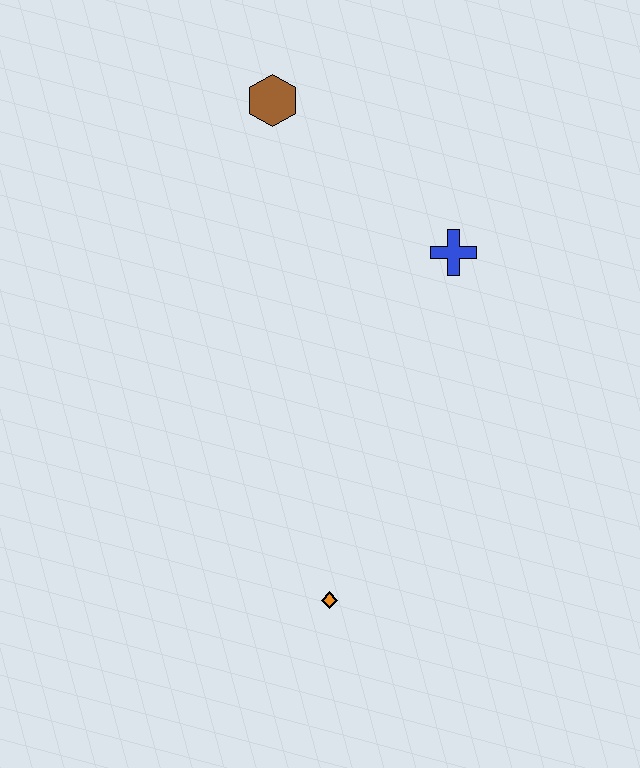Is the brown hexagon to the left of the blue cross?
Yes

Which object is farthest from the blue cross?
The orange diamond is farthest from the blue cross.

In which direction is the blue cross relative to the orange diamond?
The blue cross is above the orange diamond.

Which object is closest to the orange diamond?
The blue cross is closest to the orange diamond.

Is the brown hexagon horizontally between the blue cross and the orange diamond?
No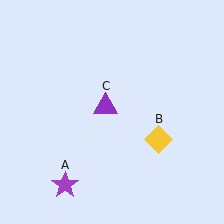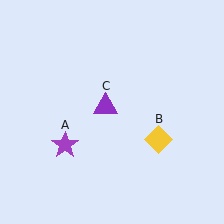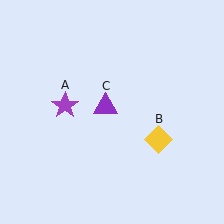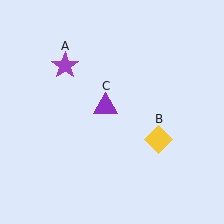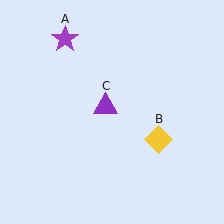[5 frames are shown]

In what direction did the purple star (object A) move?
The purple star (object A) moved up.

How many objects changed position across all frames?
1 object changed position: purple star (object A).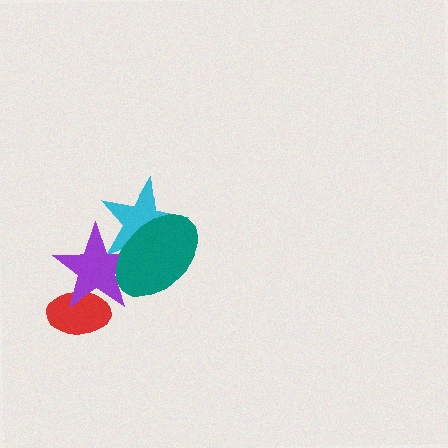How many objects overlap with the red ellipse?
1 object overlaps with the red ellipse.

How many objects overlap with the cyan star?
2 objects overlap with the cyan star.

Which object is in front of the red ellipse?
The purple star is in front of the red ellipse.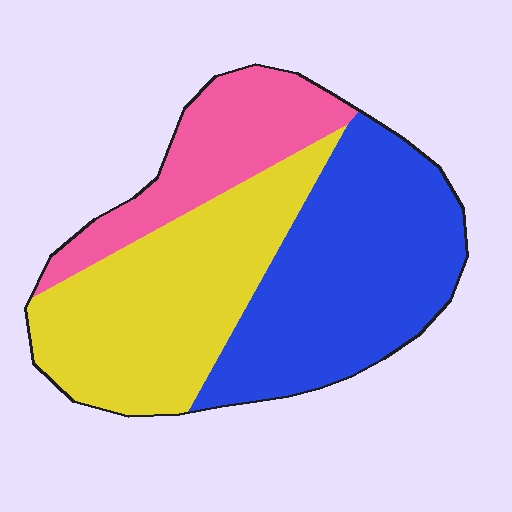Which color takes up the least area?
Pink, at roughly 20%.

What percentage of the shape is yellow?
Yellow covers about 40% of the shape.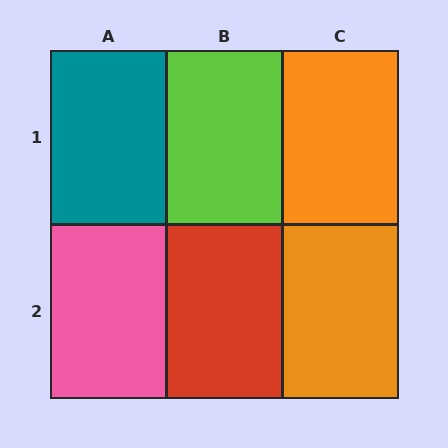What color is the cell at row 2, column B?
Red.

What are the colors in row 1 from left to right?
Teal, lime, orange.